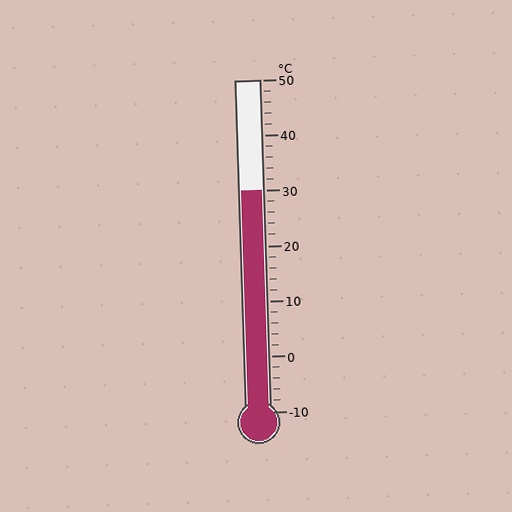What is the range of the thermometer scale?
The thermometer scale ranges from -10°C to 50°C.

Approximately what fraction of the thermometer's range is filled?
The thermometer is filled to approximately 65% of its range.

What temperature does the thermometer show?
The thermometer shows approximately 30°C.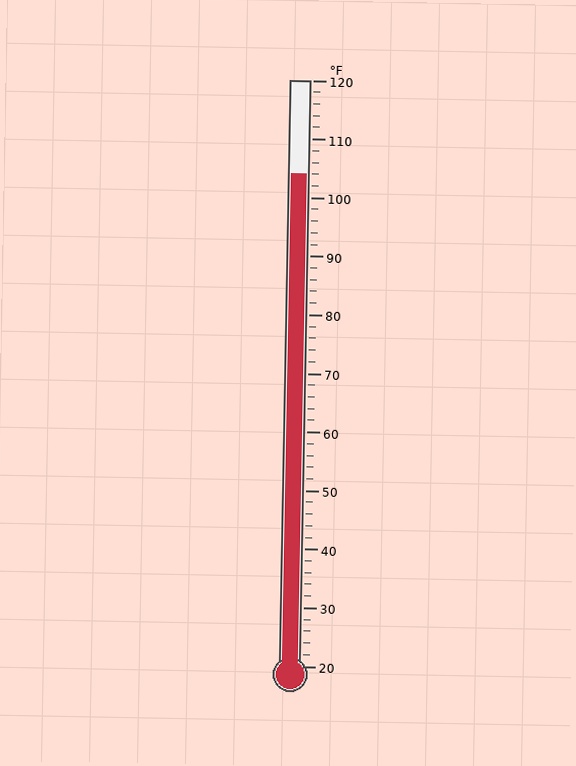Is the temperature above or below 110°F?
The temperature is below 110°F.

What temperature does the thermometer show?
The thermometer shows approximately 104°F.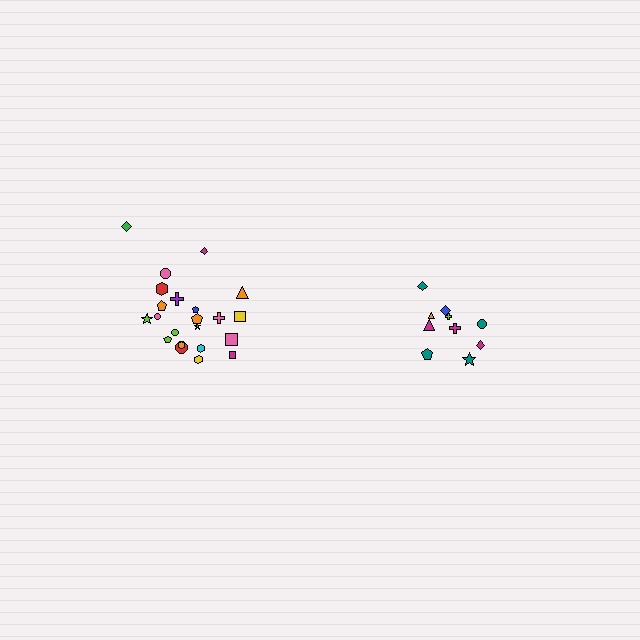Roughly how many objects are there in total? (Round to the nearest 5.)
Roughly 30 objects in total.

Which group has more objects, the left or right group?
The left group.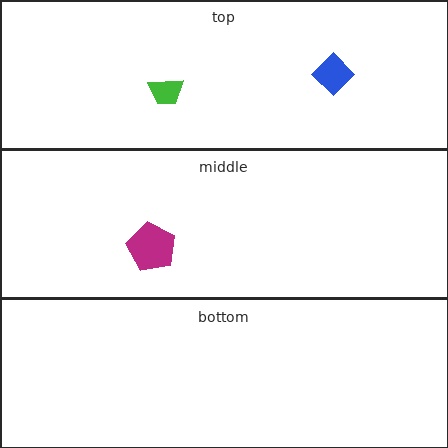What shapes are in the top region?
The blue diamond, the green trapezoid.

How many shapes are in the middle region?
1.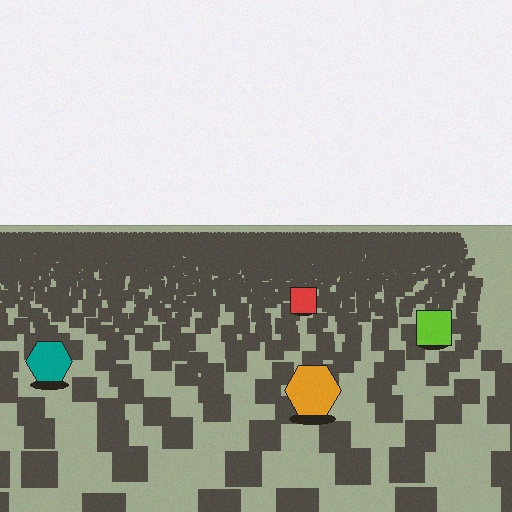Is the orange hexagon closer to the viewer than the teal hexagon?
Yes. The orange hexagon is closer — you can tell from the texture gradient: the ground texture is coarser near it.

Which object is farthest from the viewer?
The red square is farthest from the viewer. It appears smaller and the ground texture around it is denser.